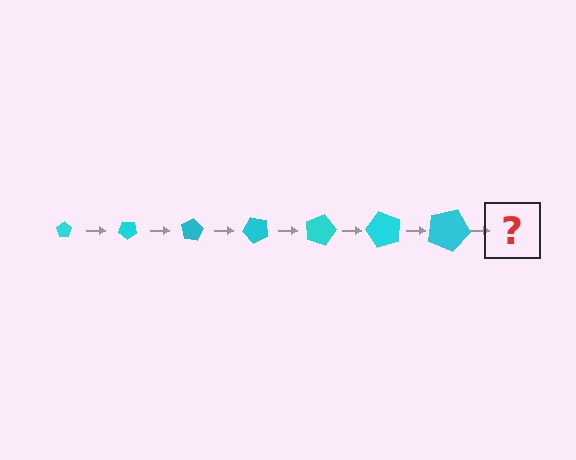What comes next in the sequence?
The next element should be a pentagon, larger than the previous one and rotated 280 degrees from the start.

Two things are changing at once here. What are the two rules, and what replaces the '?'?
The two rules are that the pentagon grows larger each step and it rotates 40 degrees each step. The '?' should be a pentagon, larger than the previous one and rotated 280 degrees from the start.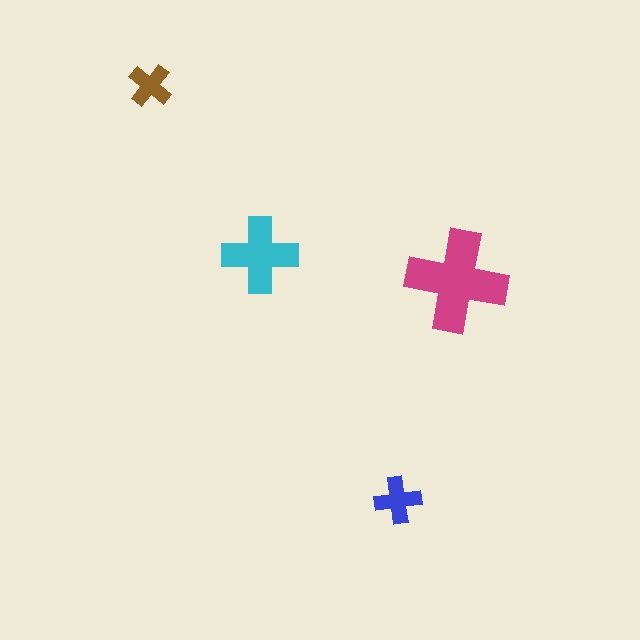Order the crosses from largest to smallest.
the magenta one, the cyan one, the blue one, the brown one.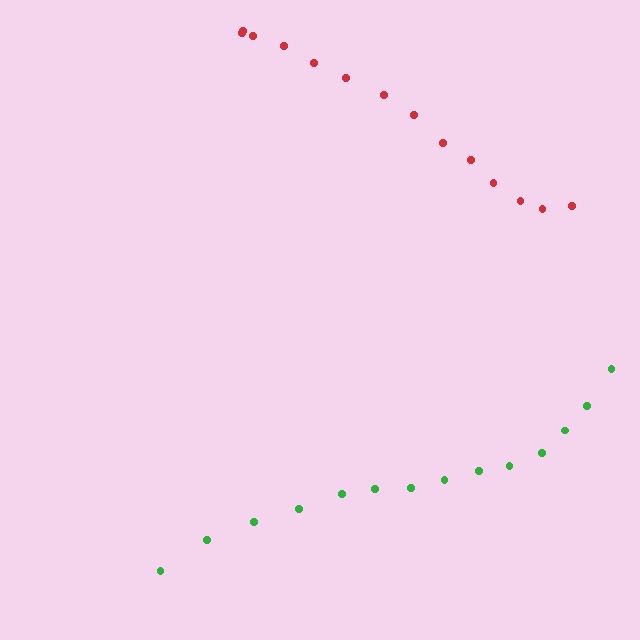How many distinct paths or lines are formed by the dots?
There are 2 distinct paths.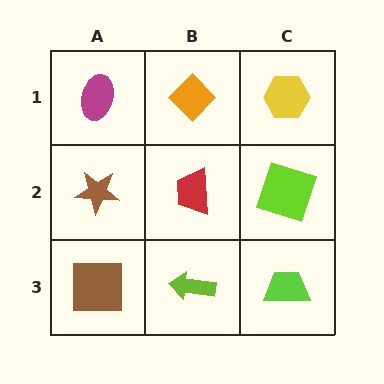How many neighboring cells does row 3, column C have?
2.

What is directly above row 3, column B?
A red trapezoid.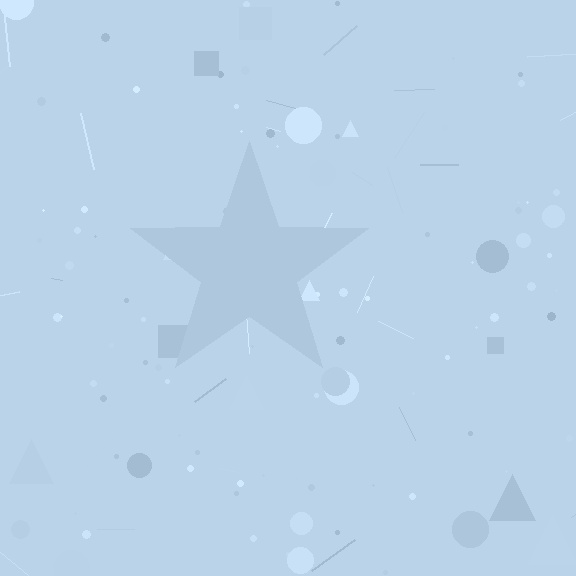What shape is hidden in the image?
A star is hidden in the image.